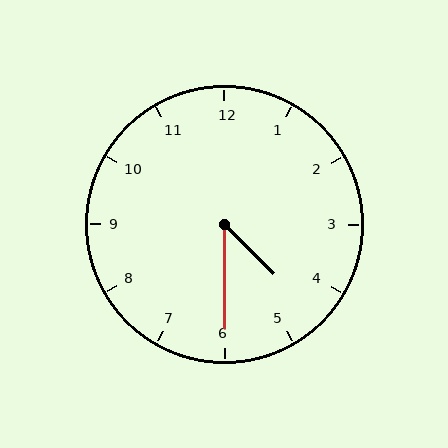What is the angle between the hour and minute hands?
Approximately 45 degrees.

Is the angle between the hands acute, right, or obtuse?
It is acute.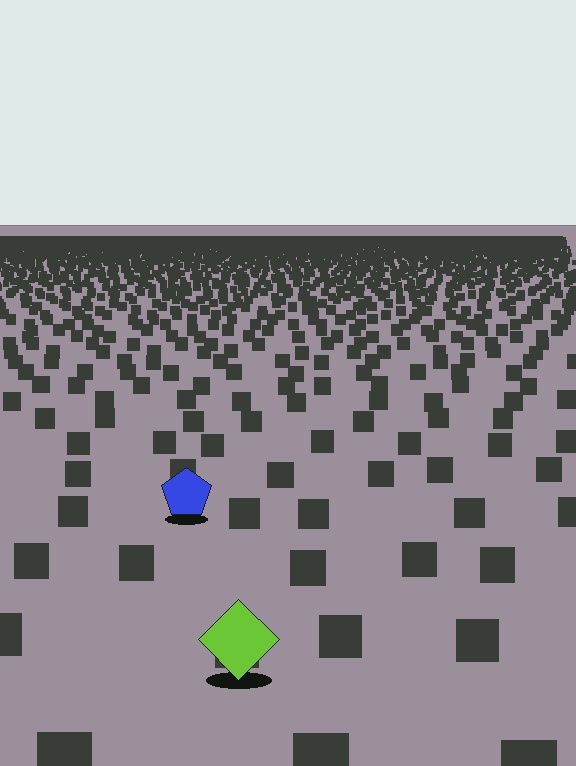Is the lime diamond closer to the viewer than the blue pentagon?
Yes. The lime diamond is closer — you can tell from the texture gradient: the ground texture is coarser near it.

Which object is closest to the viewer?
The lime diamond is closest. The texture marks near it are larger and more spread out.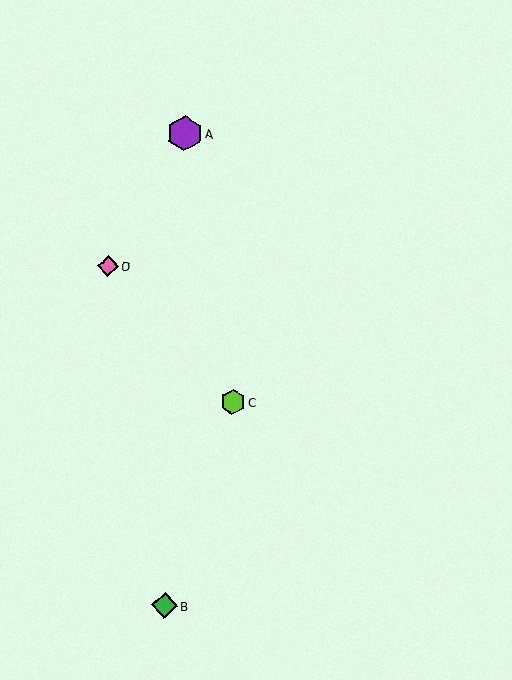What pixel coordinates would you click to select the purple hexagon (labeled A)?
Click at (185, 133) to select the purple hexagon A.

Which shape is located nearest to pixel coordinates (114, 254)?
The pink diamond (labeled D) at (108, 266) is nearest to that location.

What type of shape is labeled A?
Shape A is a purple hexagon.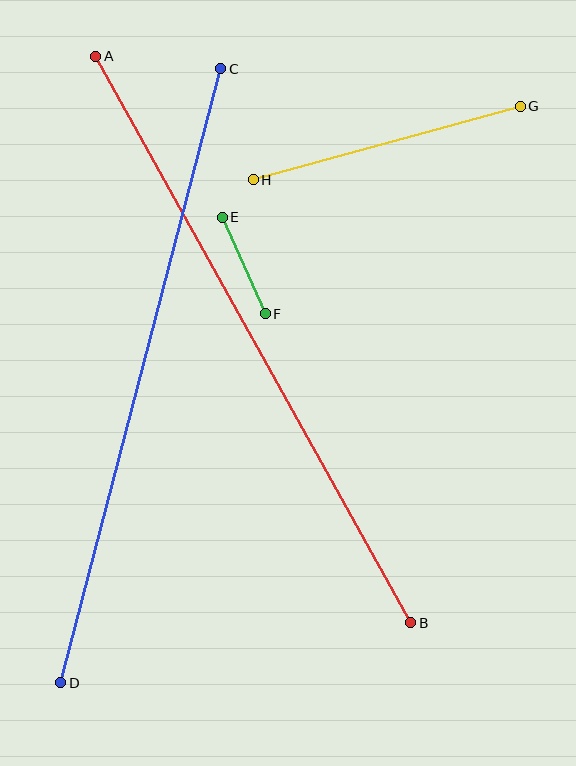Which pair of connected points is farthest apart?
Points A and B are farthest apart.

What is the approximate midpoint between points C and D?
The midpoint is at approximately (141, 376) pixels.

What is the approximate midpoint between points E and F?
The midpoint is at approximately (244, 265) pixels.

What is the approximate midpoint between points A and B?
The midpoint is at approximately (253, 339) pixels.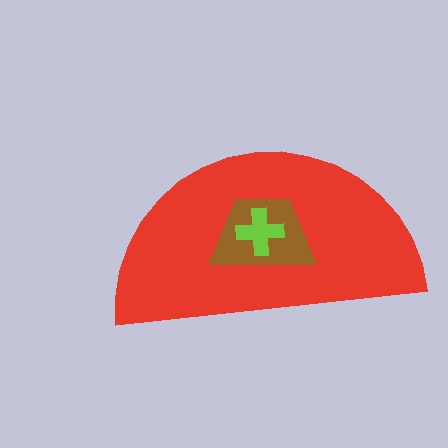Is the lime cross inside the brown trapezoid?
Yes.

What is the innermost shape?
The lime cross.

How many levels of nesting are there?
3.